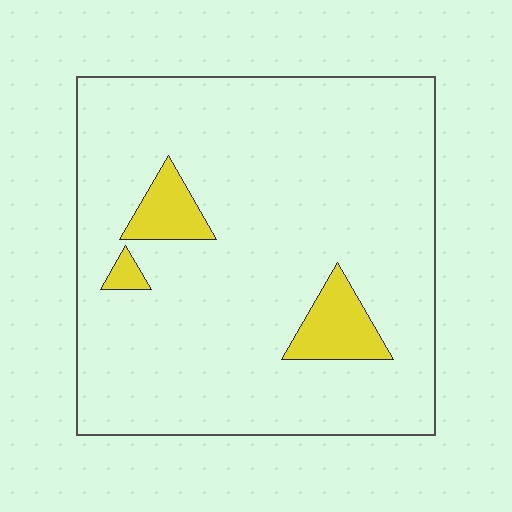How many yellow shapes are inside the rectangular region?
3.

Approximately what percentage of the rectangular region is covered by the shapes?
Approximately 10%.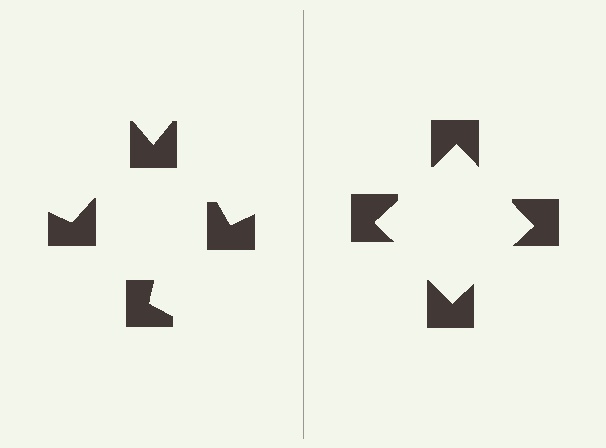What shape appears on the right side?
An illusory square.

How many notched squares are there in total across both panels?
8 — 4 on each side.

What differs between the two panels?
The notched squares are positioned identically on both sides; only the wedge orientations differ. On the right they align to a square; on the left they are misaligned.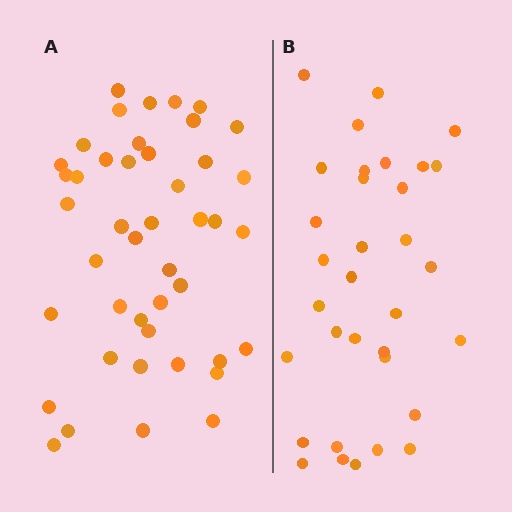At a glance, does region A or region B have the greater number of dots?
Region A (the left region) has more dots.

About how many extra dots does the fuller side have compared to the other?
Region A has roughly 12 or so more dots than region B.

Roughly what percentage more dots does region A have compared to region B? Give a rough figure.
About 35% more.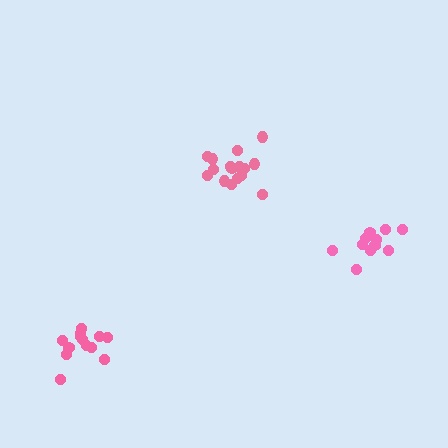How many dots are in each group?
Group 1: 11 dots, Group 2: 13 dots, Group 3: 16 dots (40 total).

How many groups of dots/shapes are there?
There are 3 groups.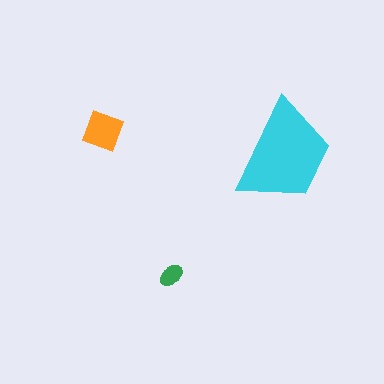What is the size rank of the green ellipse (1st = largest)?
3rd.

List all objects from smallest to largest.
The green ellipse, the orange square, the cyan trapezoid.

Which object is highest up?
The orange square is topmost.